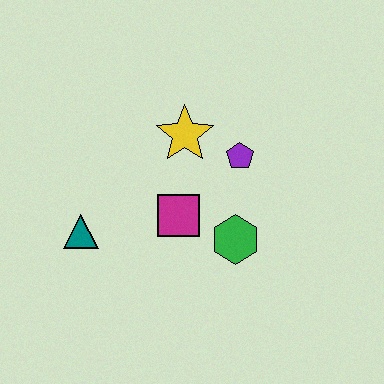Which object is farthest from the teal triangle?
The purple pentagon is farthest from the teal triangle.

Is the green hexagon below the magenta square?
Yes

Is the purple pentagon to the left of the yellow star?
No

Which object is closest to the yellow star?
The purple pentagon is closest to the yellow star.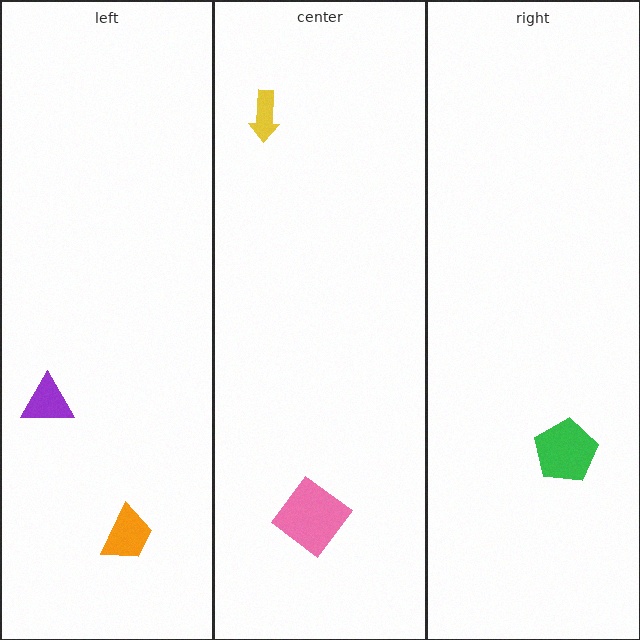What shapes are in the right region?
The green pentagon.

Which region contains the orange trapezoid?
The left region.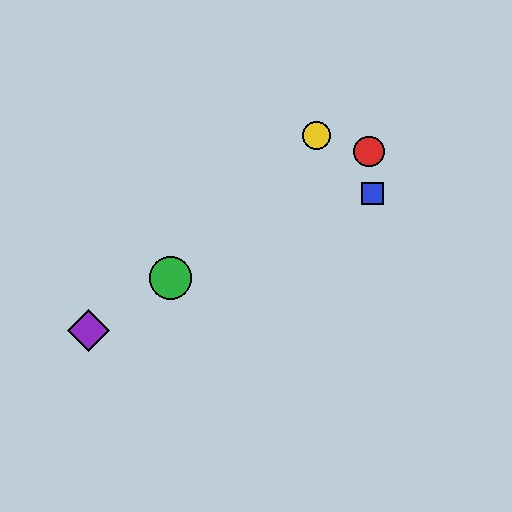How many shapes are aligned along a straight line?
3 shapes (the red circle, the green circle, the purple diamond) are aligned along a straight line.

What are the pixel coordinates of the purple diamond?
The purple diamond is at (89, 330).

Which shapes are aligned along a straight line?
The red circle, the green circle, the purple diamond are aligned along a straight line.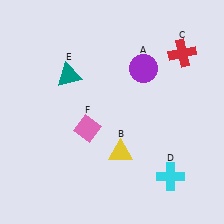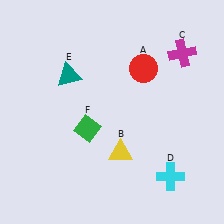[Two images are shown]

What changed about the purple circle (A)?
In Image 1, A is purple. In Image 2, it changed to red.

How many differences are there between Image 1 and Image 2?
There are 3 differences between the two images.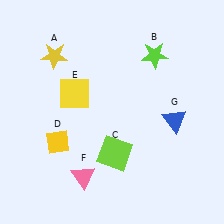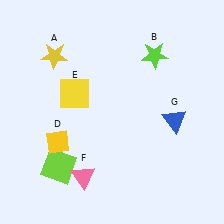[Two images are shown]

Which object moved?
The lime square (C) moved left.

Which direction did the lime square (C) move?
The lime square (C) moved left.